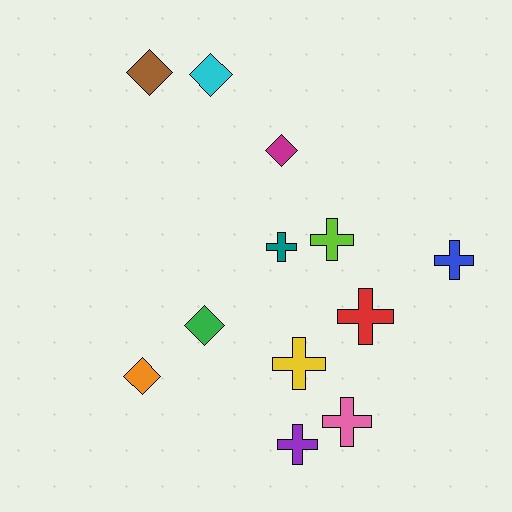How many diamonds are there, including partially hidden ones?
There are 5 diamonds.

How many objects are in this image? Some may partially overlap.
There are 12 objects.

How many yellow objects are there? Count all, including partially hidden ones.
There is 1 yellow object.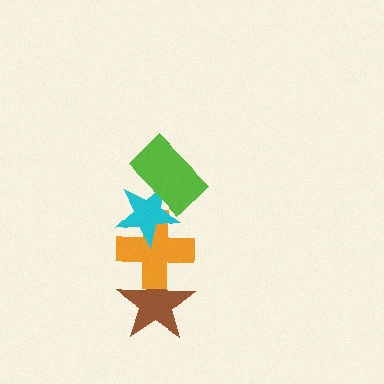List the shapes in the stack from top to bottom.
From top to bottom: the lime rectangle, the cyan star, the orange cross, the brown star.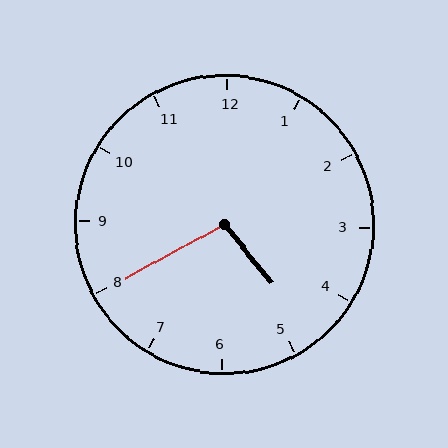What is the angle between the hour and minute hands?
Approximately 100 degrees.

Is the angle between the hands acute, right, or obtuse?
It is obtuse.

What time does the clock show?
4:40.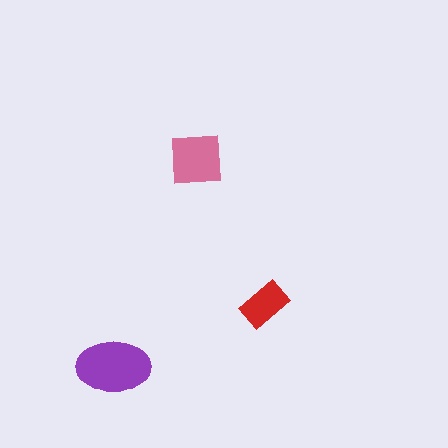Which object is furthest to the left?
The purple ellipse is leftmost.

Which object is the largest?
The purple ellipse.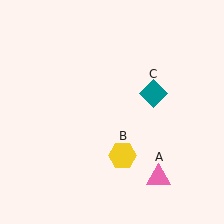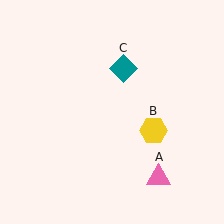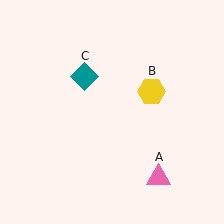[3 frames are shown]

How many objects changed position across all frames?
2 objects changed position: yellow hexagon (object B), teal diamond (object C).